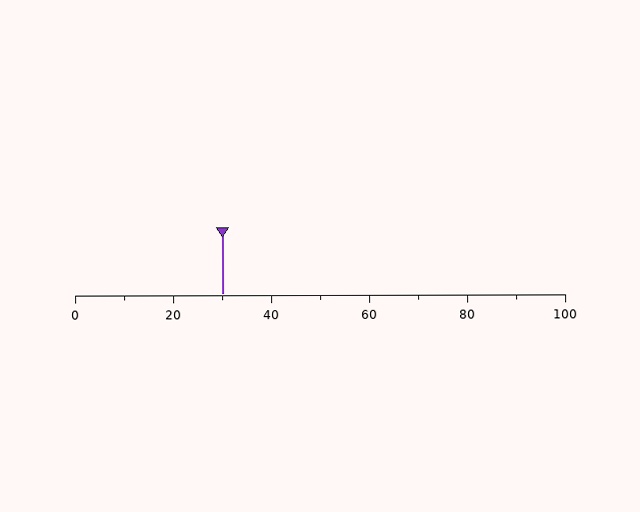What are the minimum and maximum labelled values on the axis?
The axis runs from 0 to 100.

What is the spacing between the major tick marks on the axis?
The major ticks are spaced 20 apart.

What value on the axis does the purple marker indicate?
The marker indicates approximately 30.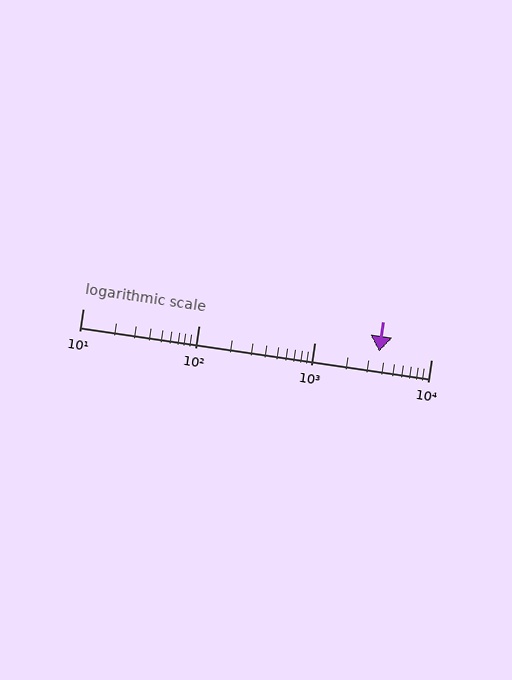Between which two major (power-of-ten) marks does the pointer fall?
The pointer is between 1000 and 10000.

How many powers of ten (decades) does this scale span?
The scale spans 3 decades, from 10 to 10000.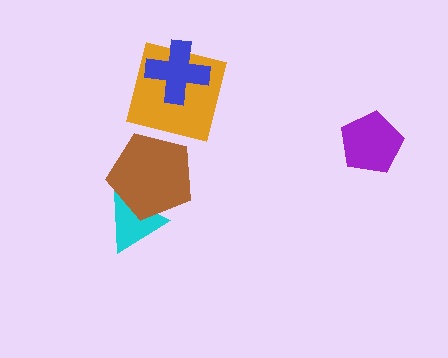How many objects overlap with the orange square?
1 object overlaps with the orange square.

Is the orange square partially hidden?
Yes, it is partially covered by another shape.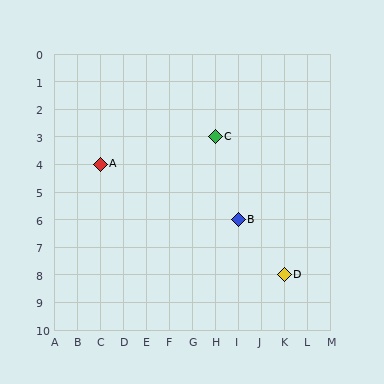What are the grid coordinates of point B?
Point B is at grid coordinates (I, 6).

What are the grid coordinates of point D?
Point D is at grid coordinates (K, 8).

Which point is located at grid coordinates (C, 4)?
Point A is at (C, 4).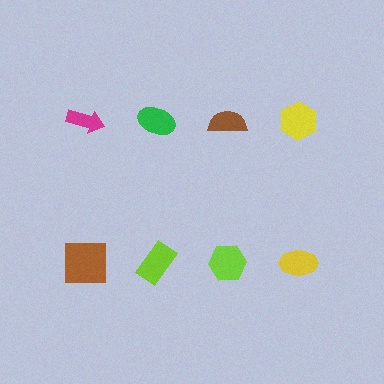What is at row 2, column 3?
A lime hexagon.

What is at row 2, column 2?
A lime rectangle.